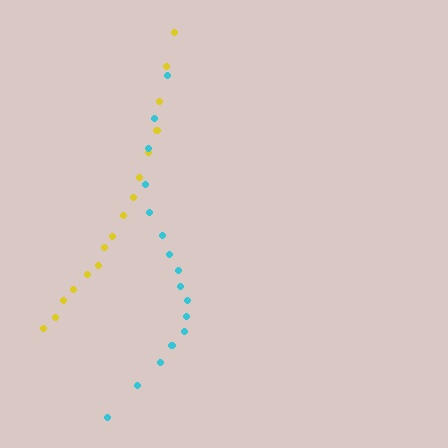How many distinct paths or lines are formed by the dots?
There are 2 distinct paths.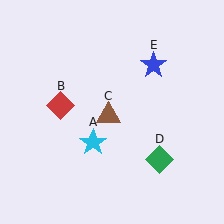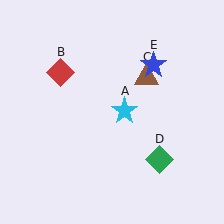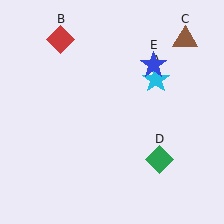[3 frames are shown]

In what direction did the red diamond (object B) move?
The red diamond (object B) moved up.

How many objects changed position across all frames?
3 objects changed position: cyan star (object A), red diamond (object B), brown triangle (object C).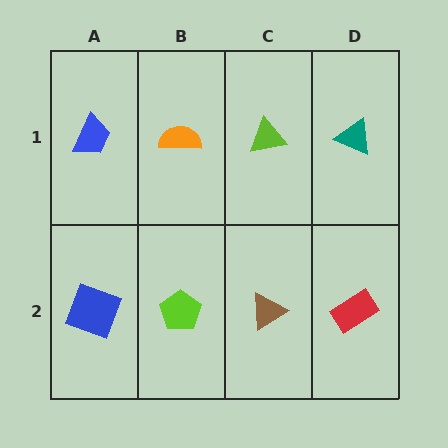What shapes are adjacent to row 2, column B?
An orange semicircle (row 1, column B), a blue square (row 2, column A), a brown triangle (row 2, column C).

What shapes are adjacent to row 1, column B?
A lime pentagon (row 2, column B), a blue trapezoid (row 1, column A), a lime triangle (row 1, column C).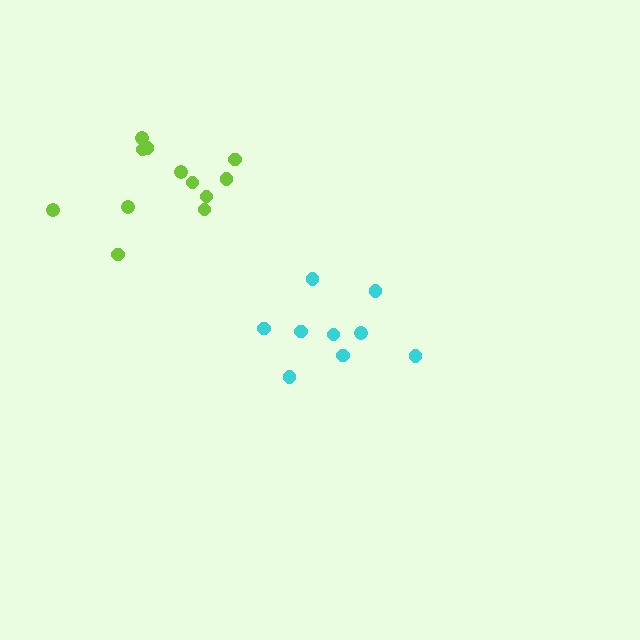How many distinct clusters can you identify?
There are 2 distinct clusters.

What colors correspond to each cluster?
The clusters are colored: cyan, lime.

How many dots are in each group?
Group 1: 9 dots, Group 2: 12 dots (21 total).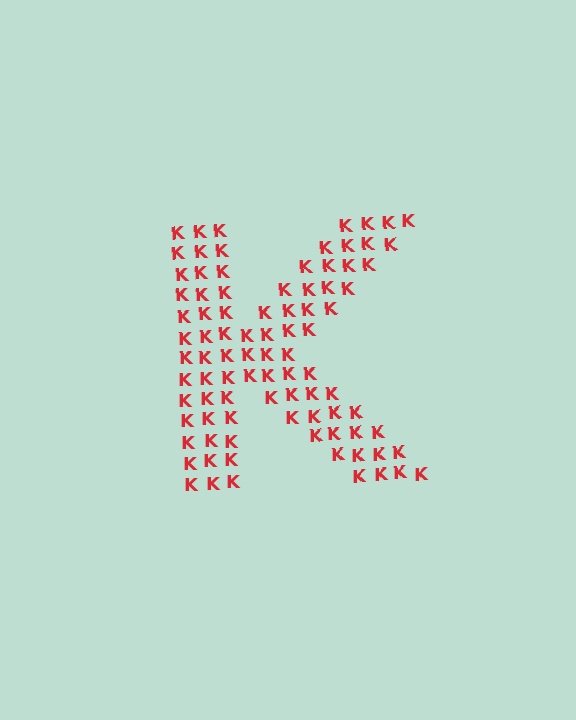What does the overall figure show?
The overall figure shows the letter K.